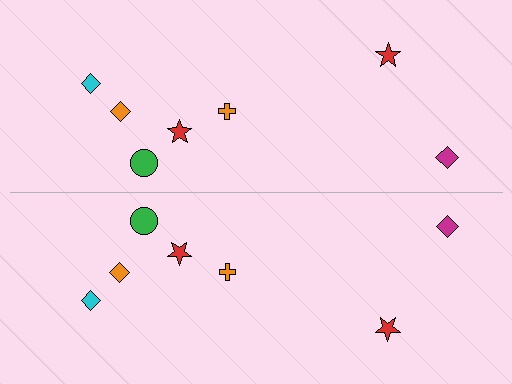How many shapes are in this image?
There are 14 shapes in this image.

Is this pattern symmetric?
Yes, this pattern has bilateral (reflection) symmetry.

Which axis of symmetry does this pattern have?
The pattern has a horizontal axis of symmetry running through the center of the image.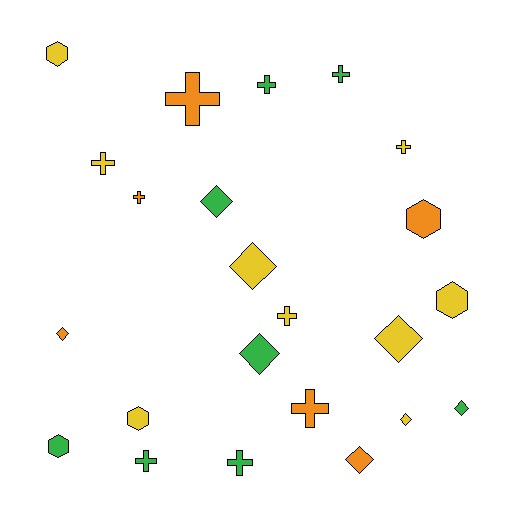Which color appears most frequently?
Yellow, with 9 objects.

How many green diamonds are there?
There are 3 green diamonds.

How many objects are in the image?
There are 23 objects.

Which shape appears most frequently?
Cross, with 10 objects.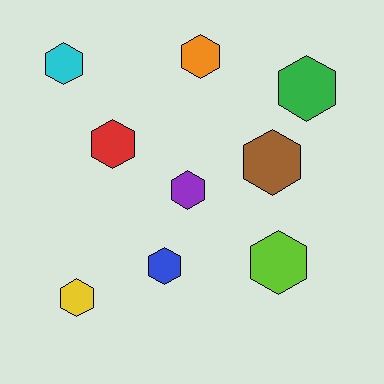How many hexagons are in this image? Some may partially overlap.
There are 9 hexagons.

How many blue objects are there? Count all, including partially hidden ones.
There is 1 blue object.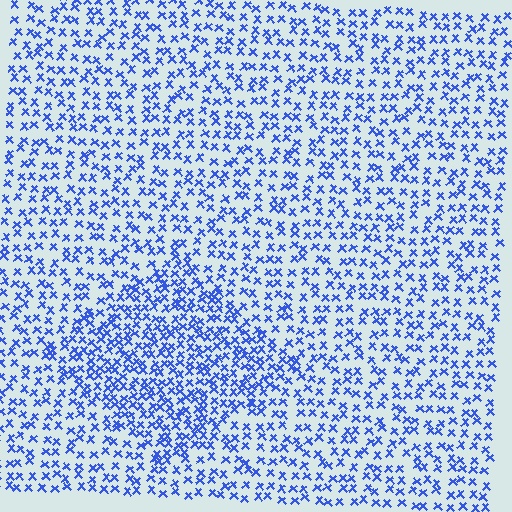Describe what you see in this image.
The image contains small blue elements arranged at two different densities. A diamond-shaped region is visible where the elements are more densely packed than the surrounding area.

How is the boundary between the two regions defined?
The boundary is defined by a change in element density (approximately 1.7x ratio). All elements are the same color, size, and shape.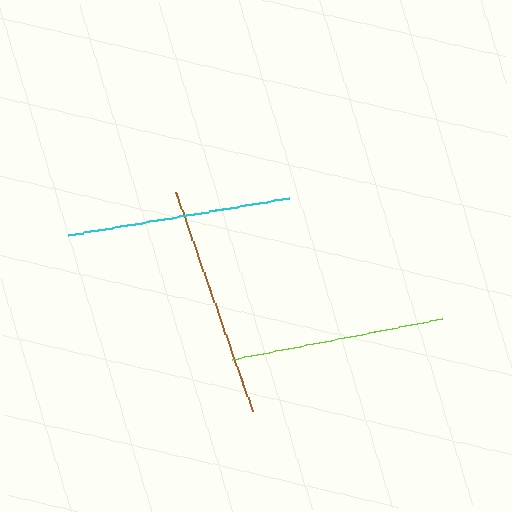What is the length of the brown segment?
The brown segment is approximately 233 pixels long.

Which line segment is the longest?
The brown line is the longest at approximately 233 pixels.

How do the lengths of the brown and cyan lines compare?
The brown and cyan lines are approximately the same length.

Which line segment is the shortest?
The lime line is the shortest at approximately 213 pixels.